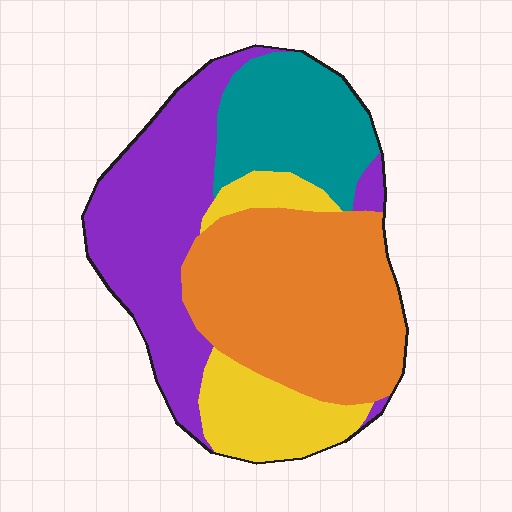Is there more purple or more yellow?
Purple.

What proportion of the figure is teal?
Teal covers 18% of the figure.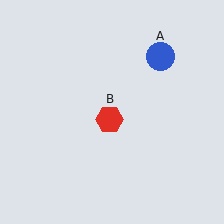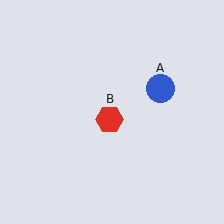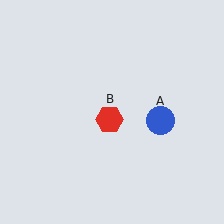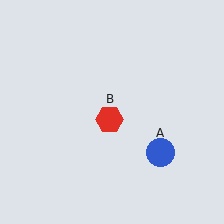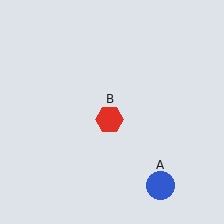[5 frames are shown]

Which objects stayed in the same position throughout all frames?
Red hexagon (object B) remained stationary.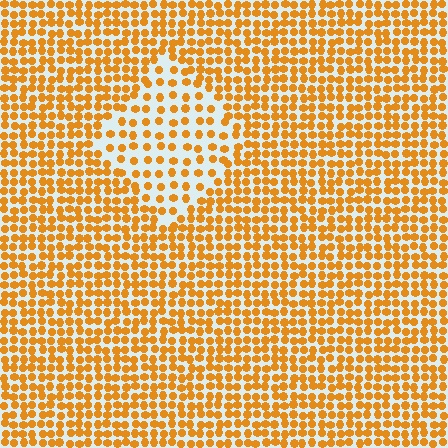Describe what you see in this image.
The image contains small orange elements arranged at two different densities. A diamond-shaped region is visible where the elements are less densely packed than the surrounding area.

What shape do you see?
I see a diamond.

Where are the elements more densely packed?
The elements are more densely packed outside the diamond boundary.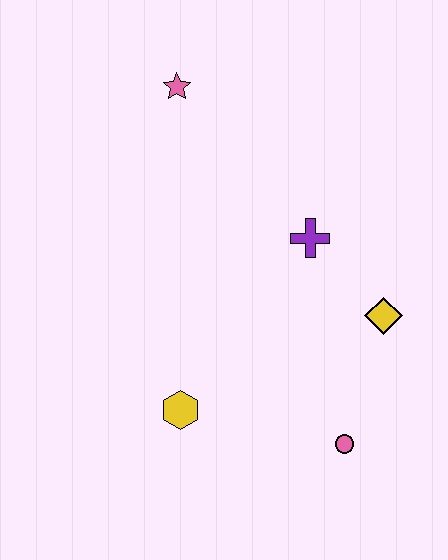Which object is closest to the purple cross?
The yellow diamond is closest to the purple cross.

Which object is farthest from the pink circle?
The pink star is farthest from the pink circle.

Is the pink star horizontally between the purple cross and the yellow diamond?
No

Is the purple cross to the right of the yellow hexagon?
Yes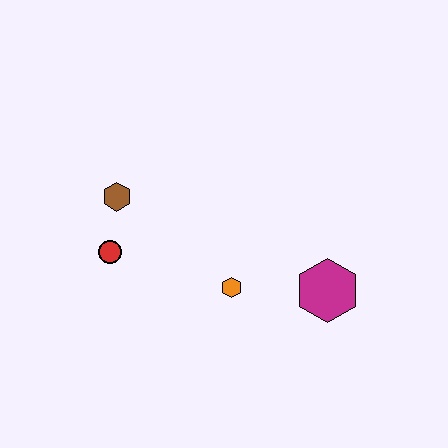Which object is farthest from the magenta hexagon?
The brown hexagon is farthest from the magenta hexagon.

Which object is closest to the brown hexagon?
The red circle is closest to the brown hexagon.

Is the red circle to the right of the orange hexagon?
No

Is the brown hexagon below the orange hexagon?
No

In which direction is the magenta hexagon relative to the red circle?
The magenta hexagon is to the right of the red circle.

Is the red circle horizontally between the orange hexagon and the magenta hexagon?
No